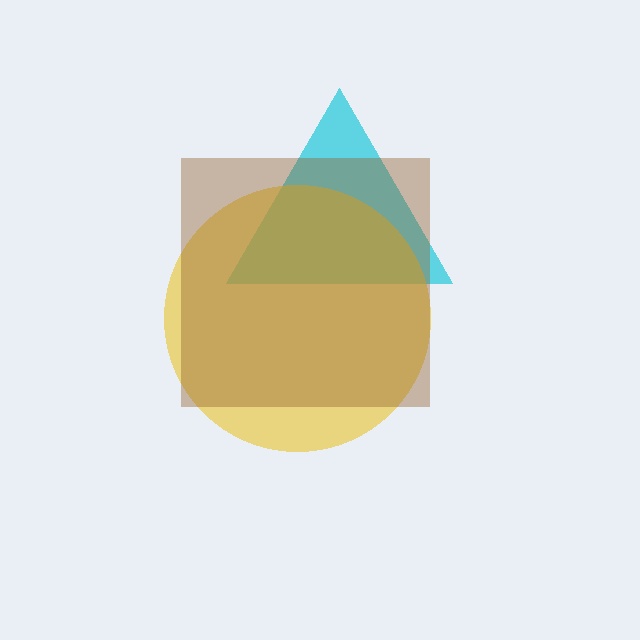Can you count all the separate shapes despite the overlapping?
Yes, there are 3 separate shapes.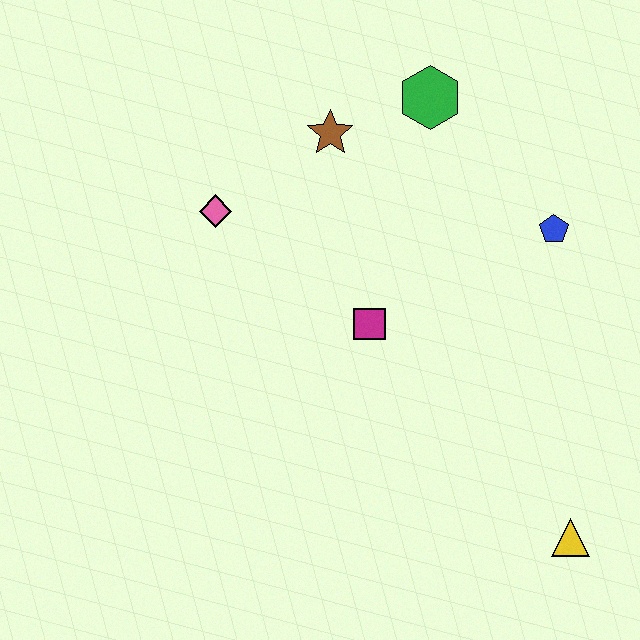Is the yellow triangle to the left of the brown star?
No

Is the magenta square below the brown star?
Yes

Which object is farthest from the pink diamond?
The yellow triangle is farthest from the pink diamond.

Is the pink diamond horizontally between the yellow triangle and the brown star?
No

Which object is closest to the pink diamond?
The brown star is closest to the pink diamond.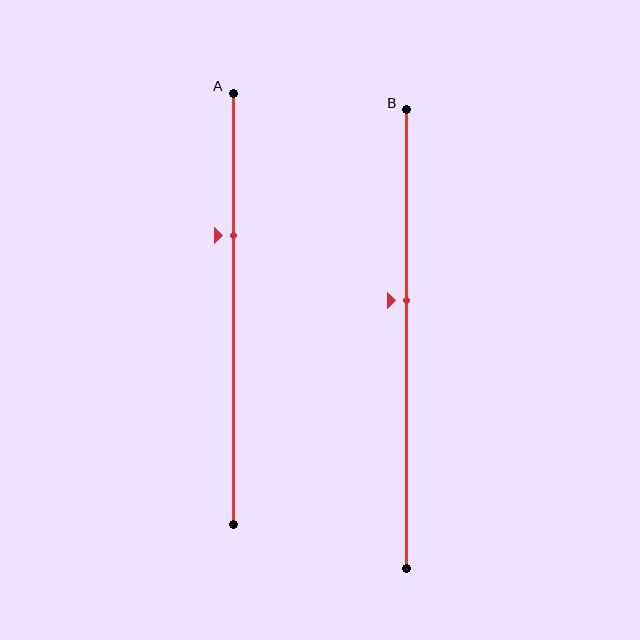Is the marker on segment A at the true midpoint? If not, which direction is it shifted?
No, the marker on segment A is shifted upward by about 17% of the segment length.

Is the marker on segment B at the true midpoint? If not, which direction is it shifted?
No, the marker on segment B is shifted upward by about 8% of the segment length.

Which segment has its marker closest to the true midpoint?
Segment B has its marker closest to the true midpoint.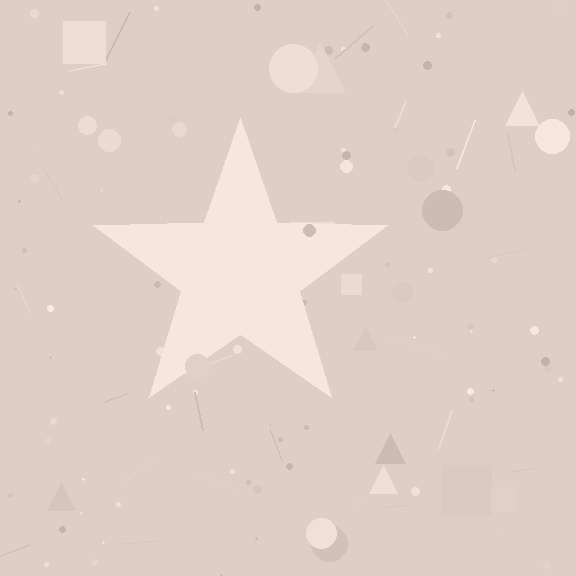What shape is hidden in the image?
A star is hidden in the image.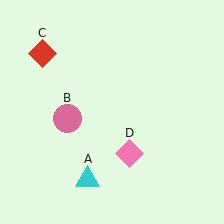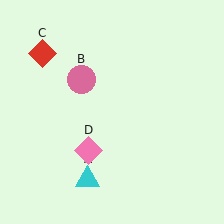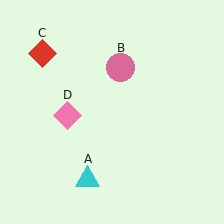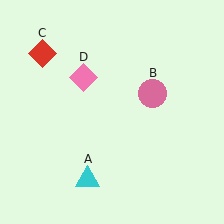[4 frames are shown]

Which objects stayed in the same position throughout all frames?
Cyan triangle (object A) and red diamond (object C) remained stationary.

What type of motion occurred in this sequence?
The pink circle (object B), pink diamond (object D) rotated clockwise around the center of the scene.